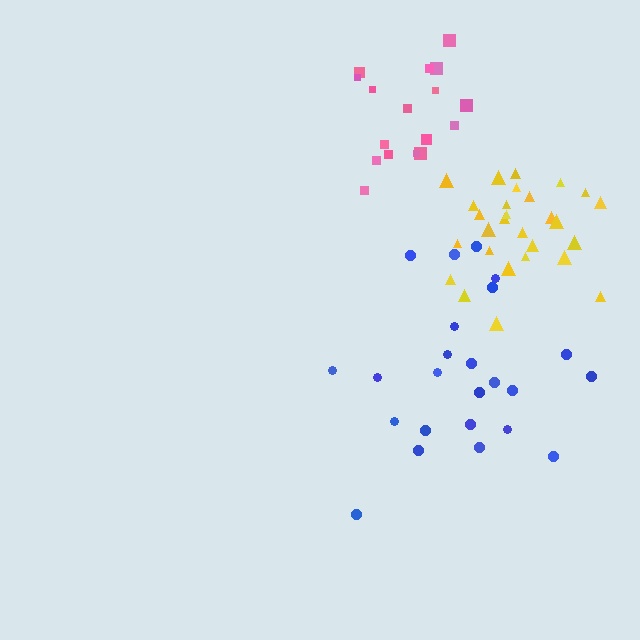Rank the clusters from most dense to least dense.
yellow, pink, blue.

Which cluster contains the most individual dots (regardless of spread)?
Yellow (28).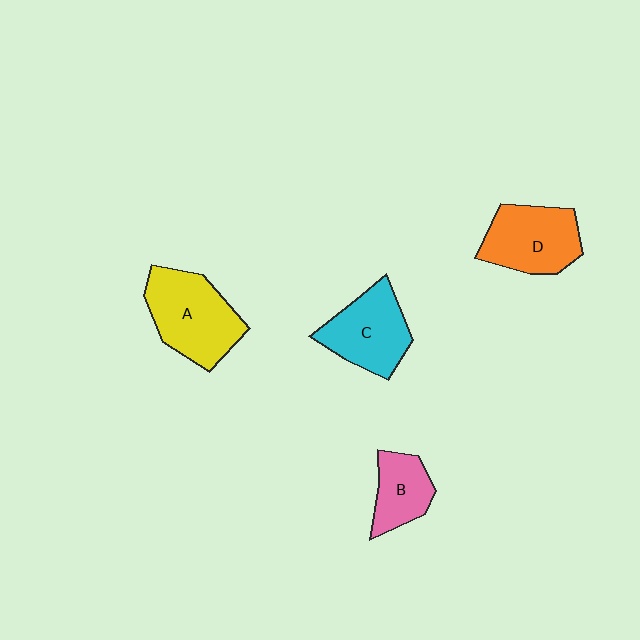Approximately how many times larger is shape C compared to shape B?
Approximately 1.5 times.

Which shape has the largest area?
Shape A (yellow).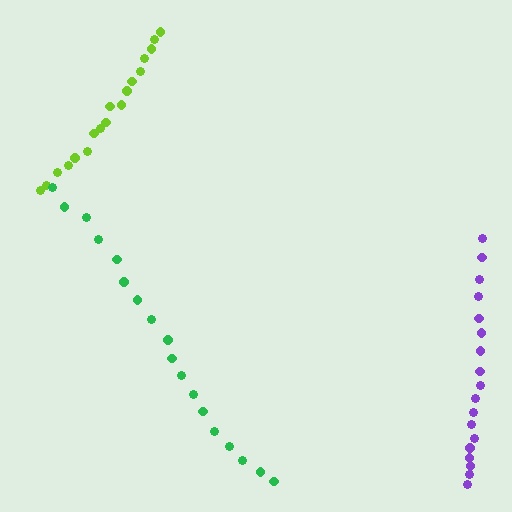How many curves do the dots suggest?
There are 3 distinct paths.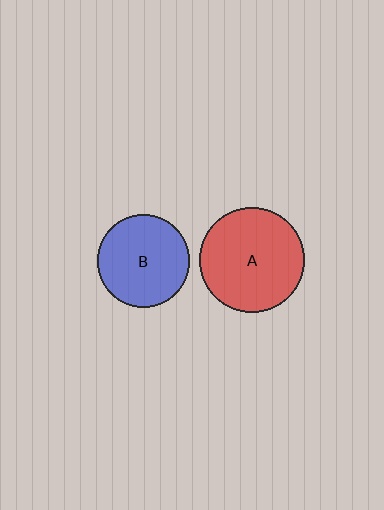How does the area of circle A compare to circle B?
Approximately 1.3 times.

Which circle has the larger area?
Circle A (red).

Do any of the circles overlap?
No, none of the circles overlap.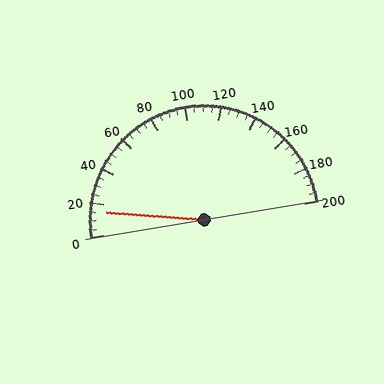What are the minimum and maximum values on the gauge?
The gauge ranges from 0 to 200.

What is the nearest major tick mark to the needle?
The nearest major tick mark is 20.